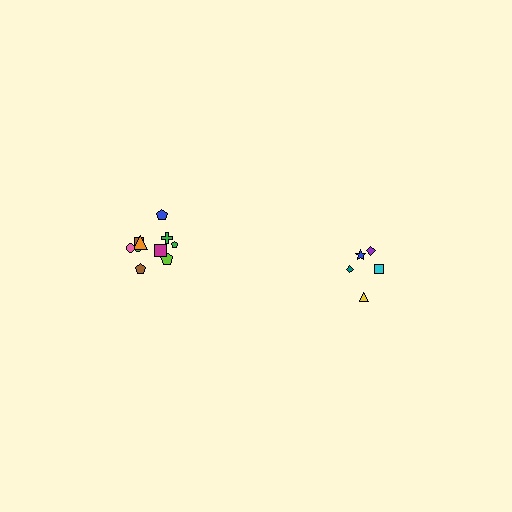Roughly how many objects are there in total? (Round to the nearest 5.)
Roughly 15 objects in total.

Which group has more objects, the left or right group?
The left group.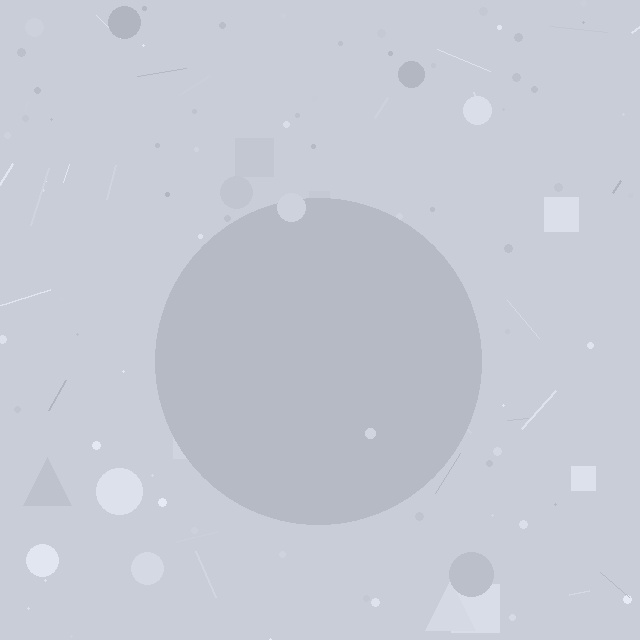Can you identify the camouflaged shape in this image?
The camouflaged shape is a circle.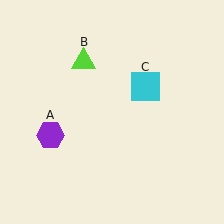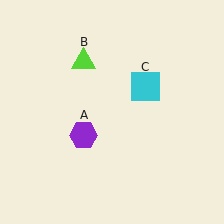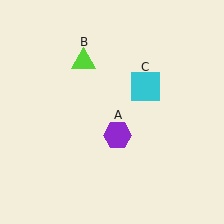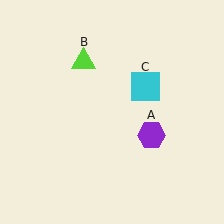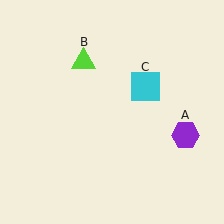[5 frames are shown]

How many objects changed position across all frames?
1 object changed position: purple hexagon (object A).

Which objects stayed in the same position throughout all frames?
Lime triangle (object B) and cyan square (object C) remained stationary.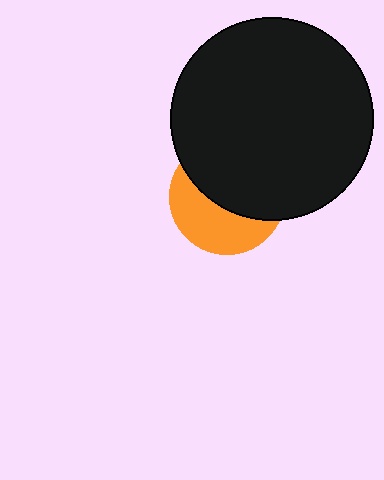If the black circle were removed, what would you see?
You would see the complete orange circle.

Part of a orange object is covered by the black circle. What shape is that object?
It is a circle.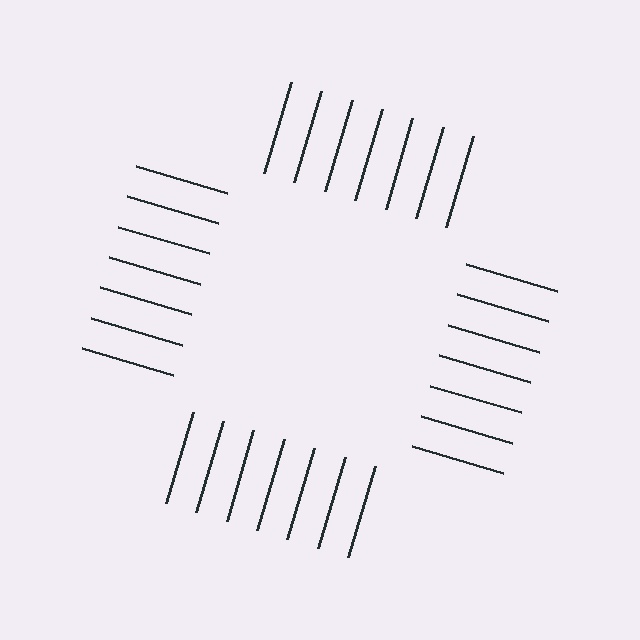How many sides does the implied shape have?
4 sides — the line-ends trace a square.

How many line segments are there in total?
28 — 7 along each of the 4 edges.